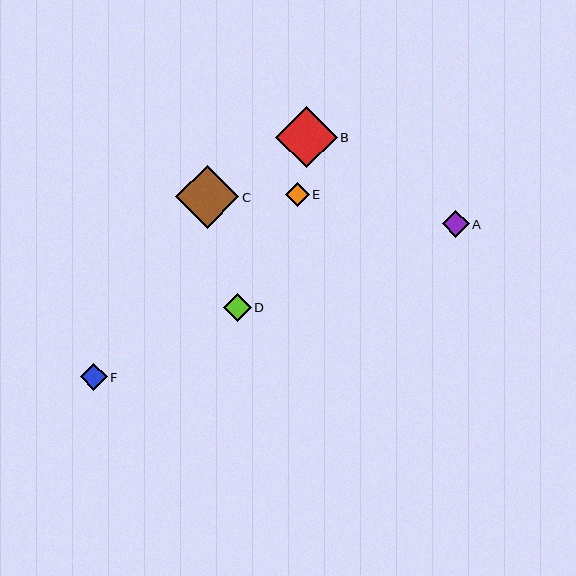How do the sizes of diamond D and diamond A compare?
Diamond D and diamond A are approximately the same size.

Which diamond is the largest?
Diamond C is the largest with a size of approximately 63 pixels.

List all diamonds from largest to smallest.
From largest to smallest: C, B, D, A, F, E.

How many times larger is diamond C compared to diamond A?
Diamond C is approximately 2.3 times the size of diamond A.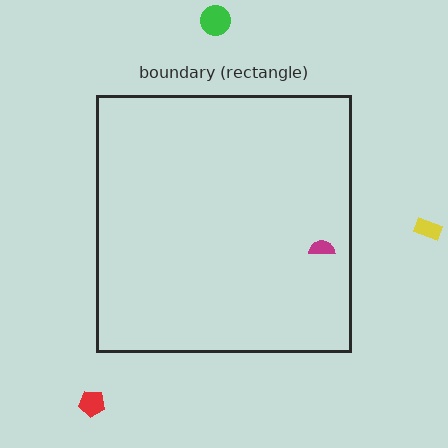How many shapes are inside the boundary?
1 inside, 3 outside.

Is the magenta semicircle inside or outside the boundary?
Inside.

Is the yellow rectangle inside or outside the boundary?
Outside.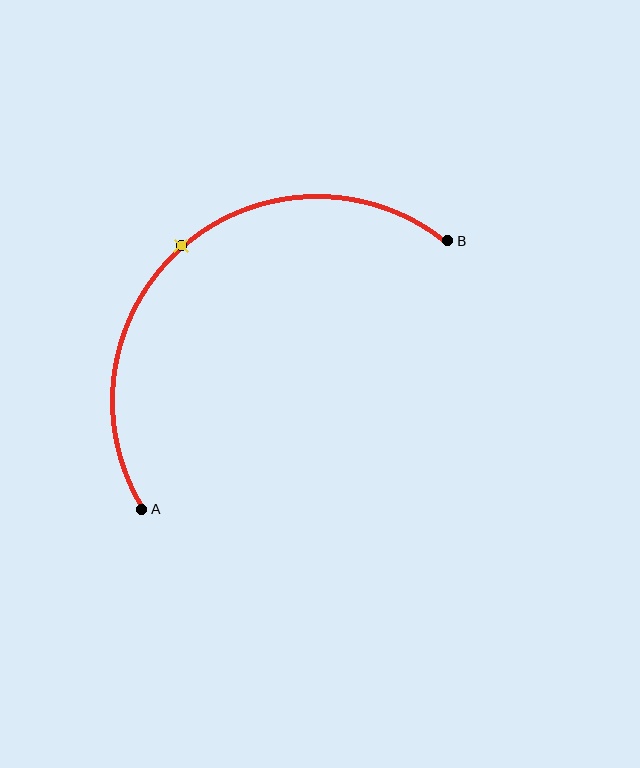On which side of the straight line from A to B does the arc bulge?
The arc bulges above and to the left of the straight line connecting A and B.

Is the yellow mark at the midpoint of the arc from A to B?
Yes. The yellow mark lies on the arc at equal arc-length from both A and B — it is the arc midpoint.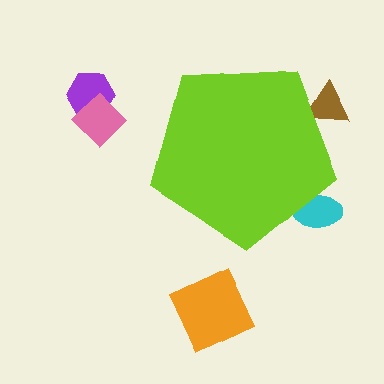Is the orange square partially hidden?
No, the orange square is fully visible.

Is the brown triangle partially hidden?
Yes, the brown triangle is partially hidden behind the lime pentagon.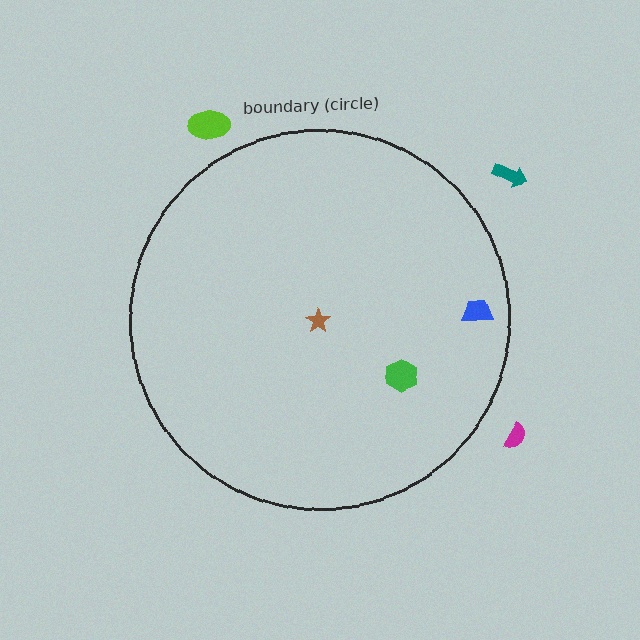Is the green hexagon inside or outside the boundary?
Inside.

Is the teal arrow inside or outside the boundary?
Outside.